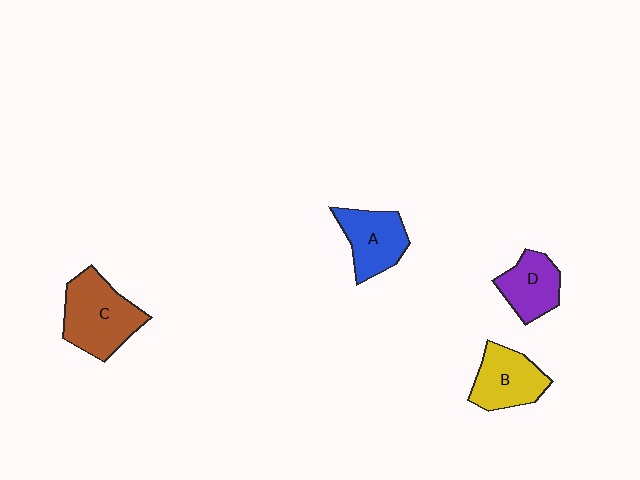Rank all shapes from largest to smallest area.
From largest to smallest: C (brown), B (yellow), A (blue), D (purple).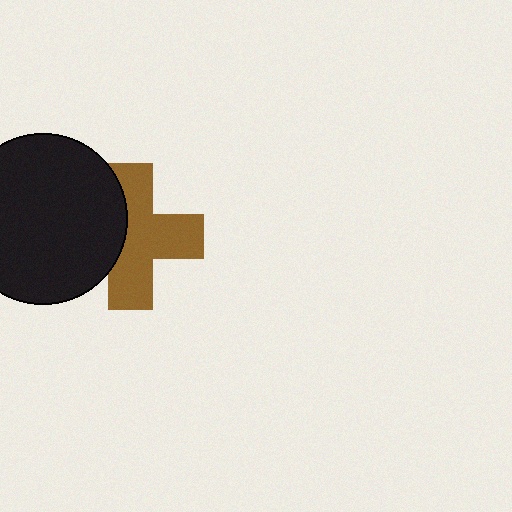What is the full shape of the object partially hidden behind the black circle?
The partially hidden object is a brown cross.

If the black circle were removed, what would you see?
You would see the complete brown cross.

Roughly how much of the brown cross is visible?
Most of it is visible (roughly 66%).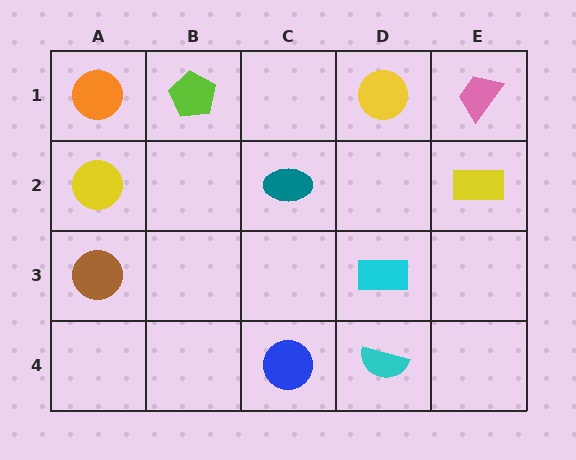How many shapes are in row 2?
3 shapes.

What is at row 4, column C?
A blue circle.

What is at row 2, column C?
A teal ellipse.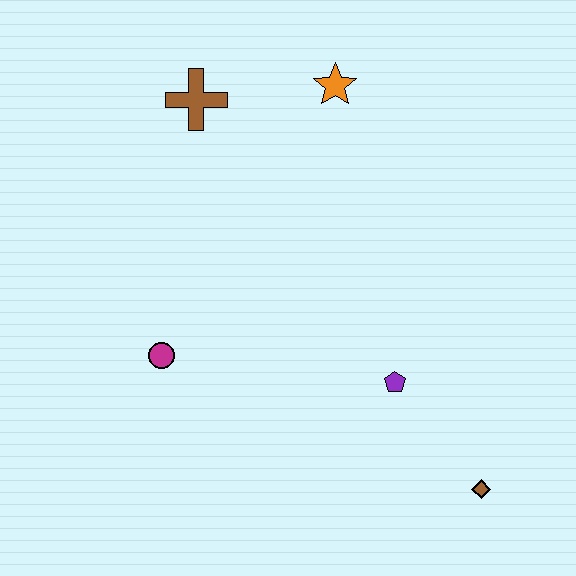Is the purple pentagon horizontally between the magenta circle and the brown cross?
No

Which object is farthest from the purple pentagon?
The brown cross is farthest from the purple pentagon.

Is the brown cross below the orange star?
Yes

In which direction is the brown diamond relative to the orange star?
The brown diamond is below the orange star.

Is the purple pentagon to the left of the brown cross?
No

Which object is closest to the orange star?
The brown cross is closest to the orange star.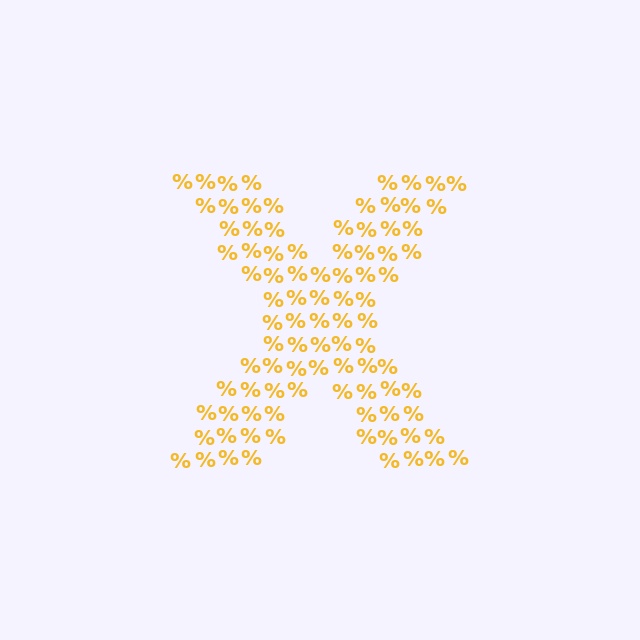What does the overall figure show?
The overall figure shows the letter X.